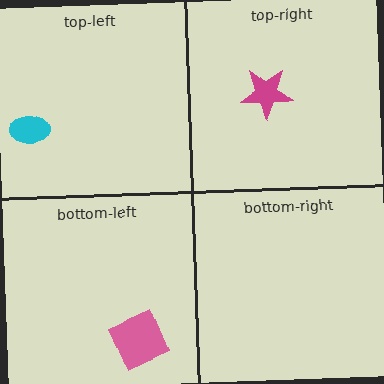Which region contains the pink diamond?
The bottom-left region.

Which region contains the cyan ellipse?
The top-left region.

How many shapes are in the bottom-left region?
1.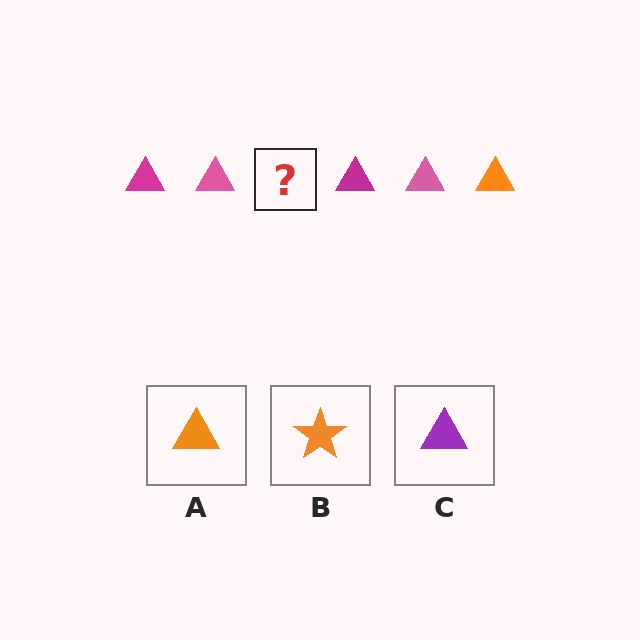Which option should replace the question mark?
Option A.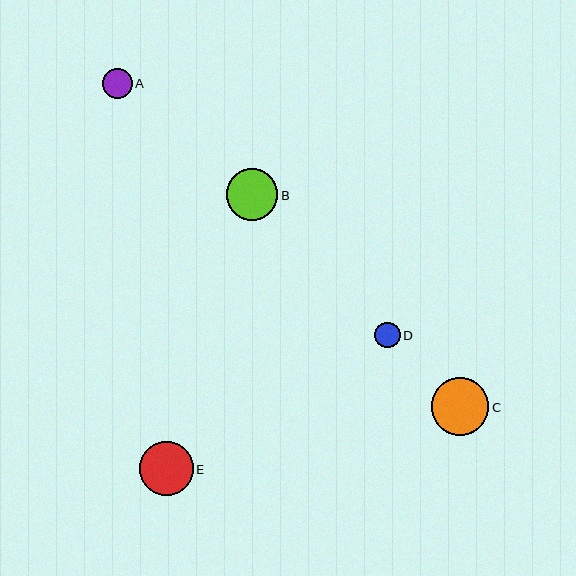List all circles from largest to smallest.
From largest to smallest: C, E, B, A, D.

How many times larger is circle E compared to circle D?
Circle E is approximately 2.1 times the size of circle D.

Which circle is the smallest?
Circle D is the smallest with a size of approximately 25 pixels.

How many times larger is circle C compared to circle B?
Circle C is approximately 1.1 times the size of circle B.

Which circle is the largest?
Circle C is the largest with a size of approximately 58 pixels.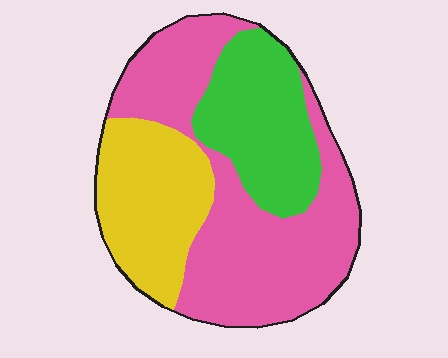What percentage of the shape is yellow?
Yellow covers 26% of the shape.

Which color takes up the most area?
Pink, at roughly 50%.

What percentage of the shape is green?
Green takes up between a sixth and a third of the shape.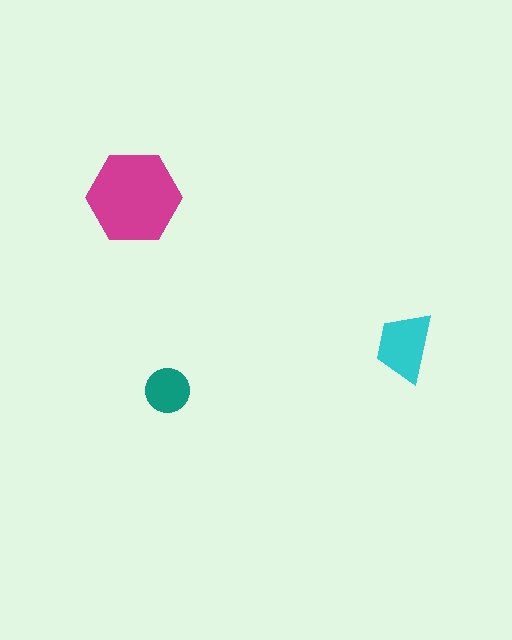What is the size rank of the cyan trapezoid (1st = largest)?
2nd.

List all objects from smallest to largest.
The teal circle, the cyan trapezoid, the magenta hexagon.